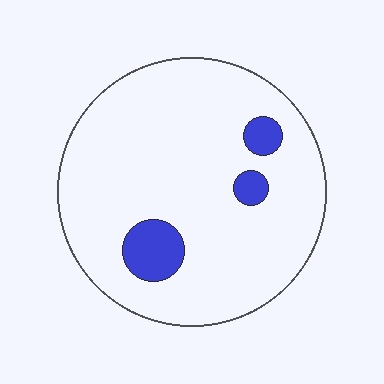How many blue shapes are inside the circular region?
3.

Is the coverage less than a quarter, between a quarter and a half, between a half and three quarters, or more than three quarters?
Less than a quarter.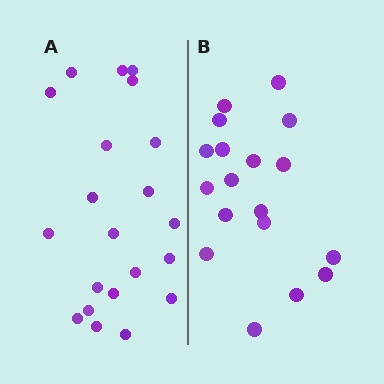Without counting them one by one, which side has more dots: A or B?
Region A (the left region) has more dots.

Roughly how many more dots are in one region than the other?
Region A has just a few more — roughly 2 or 3 more dots than region B.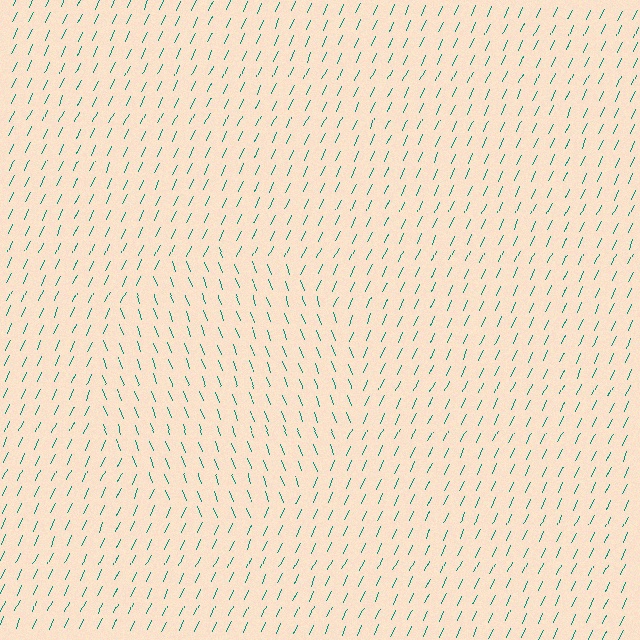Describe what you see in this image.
The image is filled with small teal line segments. A circle region in the image has lines oriented differently from the surrounding lines, creating a visible texture boundary.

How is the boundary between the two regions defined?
The boundary is defined purely by a change in line orientation (approximately 45 degrees difference). All lines are the same color and thickness.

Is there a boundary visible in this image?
Yes, there is a texture boundary formed by a change in line orientation.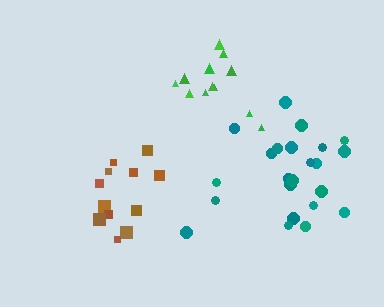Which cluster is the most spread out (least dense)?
Teal.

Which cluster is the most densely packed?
Brown.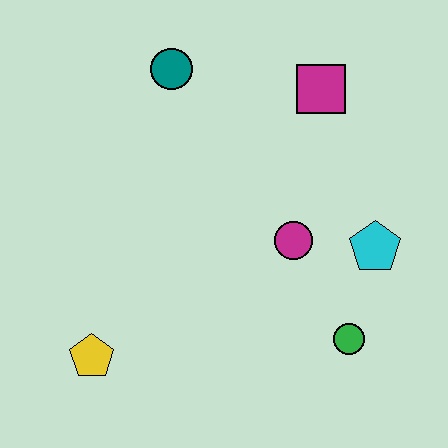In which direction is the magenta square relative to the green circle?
The magenta square is above the green circle.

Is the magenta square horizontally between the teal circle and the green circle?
Yes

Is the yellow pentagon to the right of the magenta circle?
No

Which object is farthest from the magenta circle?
The yellow pentagon is farthest from the magenta circle.